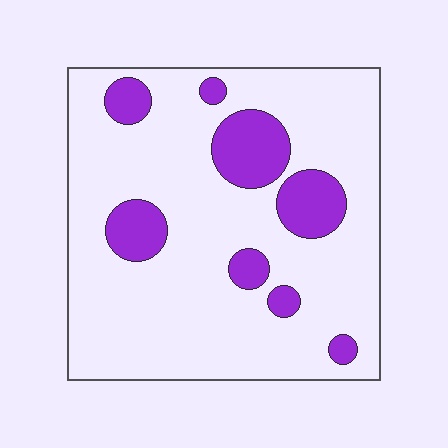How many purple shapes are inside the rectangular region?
8.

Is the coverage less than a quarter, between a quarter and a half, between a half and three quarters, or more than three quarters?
Less than a quarter.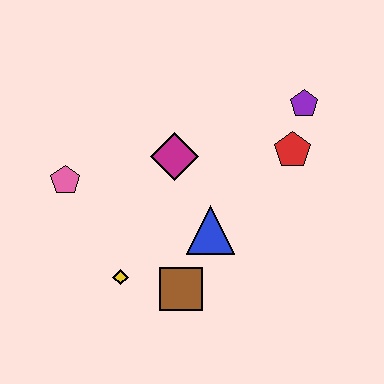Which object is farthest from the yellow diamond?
The purple pentagon is farthest from the yellow diamond.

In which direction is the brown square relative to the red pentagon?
The brown square is below the red pentagon.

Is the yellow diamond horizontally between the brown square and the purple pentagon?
No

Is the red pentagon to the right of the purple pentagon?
No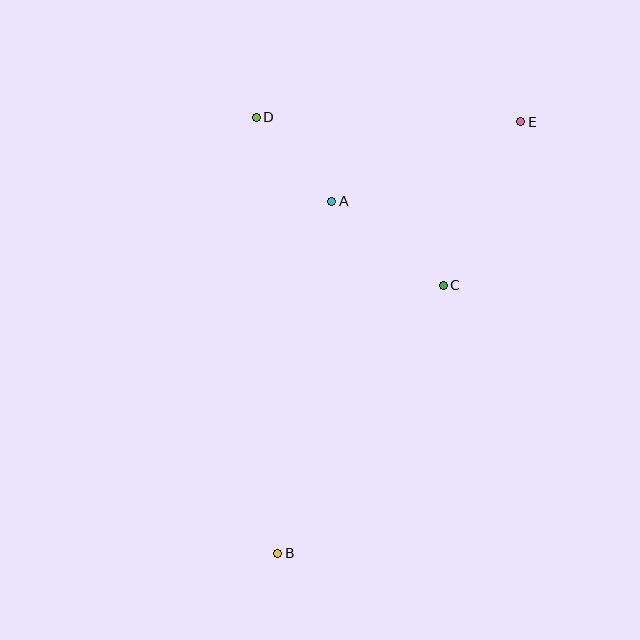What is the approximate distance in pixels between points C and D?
The distance between C and D is approximately 252 pixels.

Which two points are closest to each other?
Points A and D are closest to each other.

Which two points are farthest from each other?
Points B and E are farthest from each other.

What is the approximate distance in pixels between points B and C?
The distance between B and C is approximately 315 pixels.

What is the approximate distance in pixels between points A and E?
The distance between A and E is approximately 205 pixels.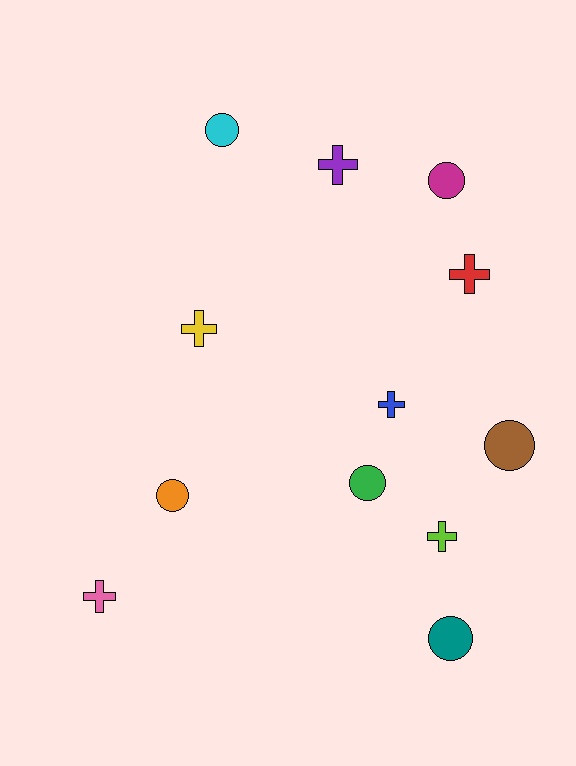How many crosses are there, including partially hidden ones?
There are 6 crosses.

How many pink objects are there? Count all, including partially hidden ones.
There is 1 pink object.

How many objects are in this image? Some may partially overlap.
There are 12 objects.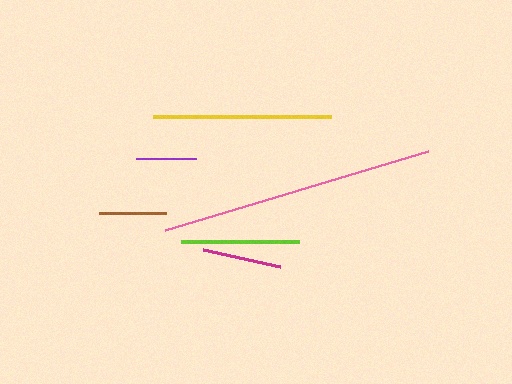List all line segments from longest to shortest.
From longest to shortest: pink, yellow, lime, magenta, brown, purple.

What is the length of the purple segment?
The purple segment is approximately 60 pixels long.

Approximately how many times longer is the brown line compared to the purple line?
The brown line is approximately 1.1 times the length of the purple line.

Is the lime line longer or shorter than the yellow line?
The yellow line is longer than the lime line.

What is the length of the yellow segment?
The yellow segment is approximately 178 pixels long.